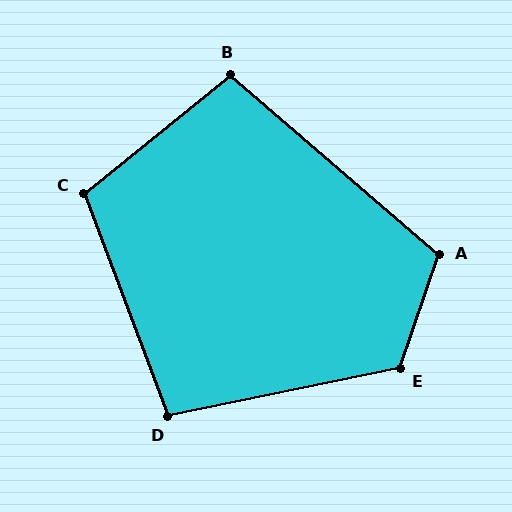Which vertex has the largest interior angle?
E, at approximately 120 degrees.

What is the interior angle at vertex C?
Approximately 108 degrees (obtuse).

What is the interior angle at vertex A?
Approximately 112 degrees (obtuse).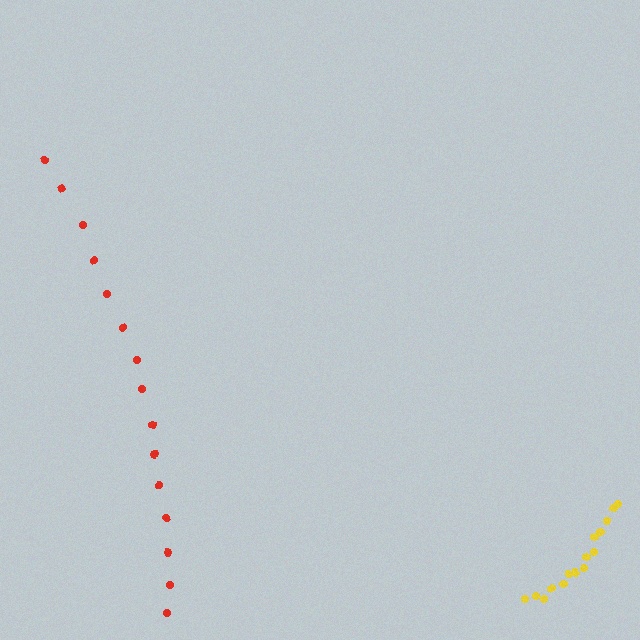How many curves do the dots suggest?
There are 2 distinct paths.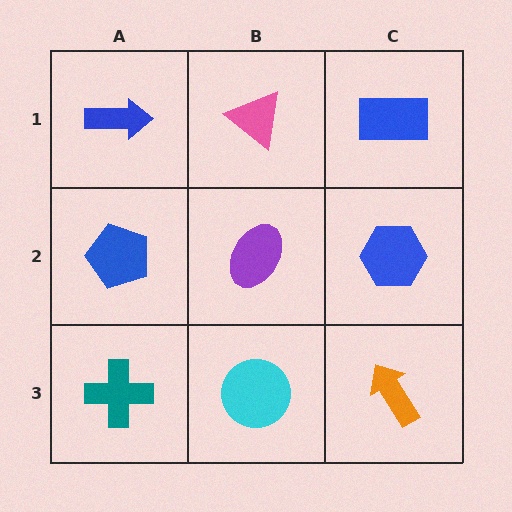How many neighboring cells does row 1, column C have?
2.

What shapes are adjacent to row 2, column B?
A pink triangle (row 1, column B), a cyan circle (row 3, column B), a blue pentagon (row 2, column A), a blue hexagon (row 2, column C).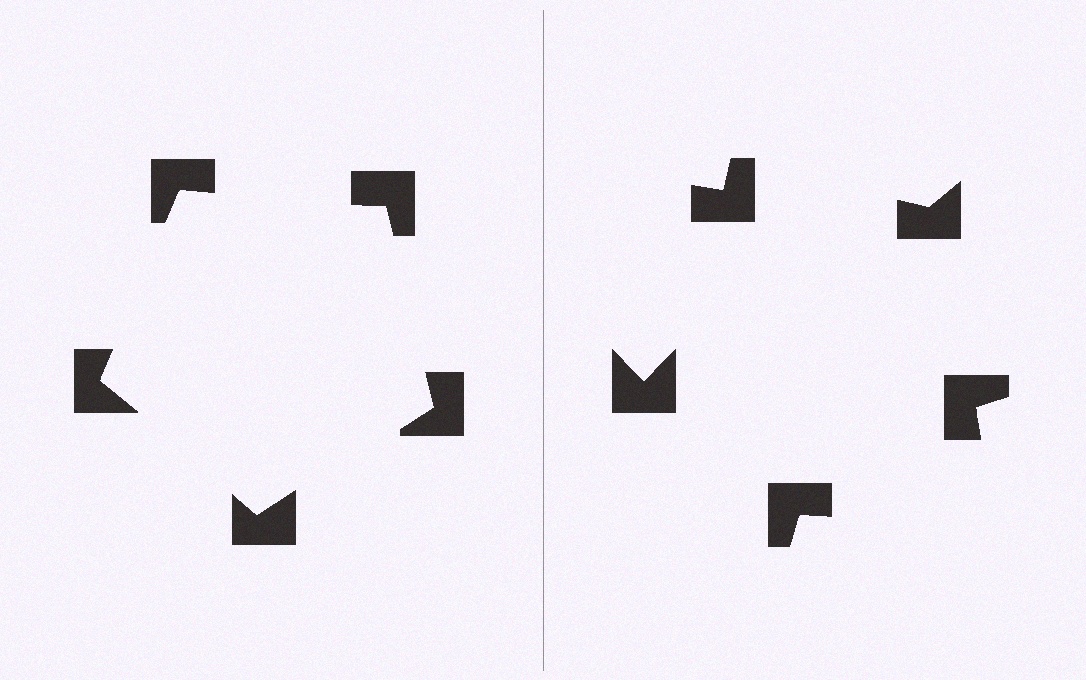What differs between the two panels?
The notched squares are positioned identically on both sides; only the wedge orientations differ. On the left they align to a pentagon; on the right they are misaligned.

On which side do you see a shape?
An illusory pentagon appears on the left side. On the right side the wedge cuts are rotated, so no coherent shape forms.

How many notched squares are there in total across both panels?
10 — 5 on each side.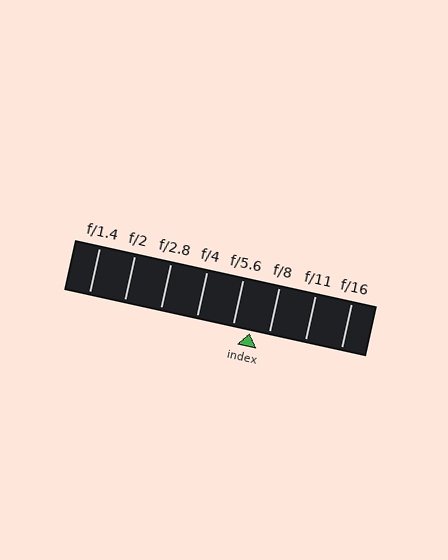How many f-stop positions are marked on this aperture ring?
There are 8 f-stop positions marked.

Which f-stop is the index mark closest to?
The index mark is closest to f/8.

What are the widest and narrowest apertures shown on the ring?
The widest aperture shown is f/1.4 and the narrowest is f/16.